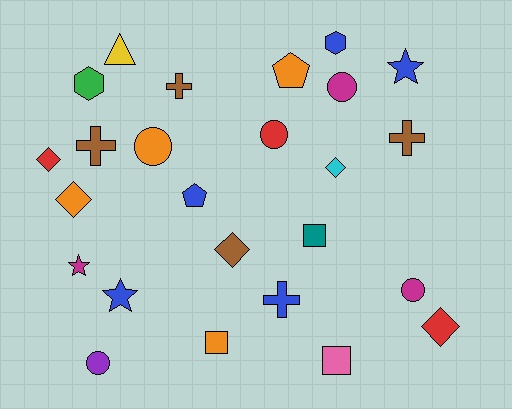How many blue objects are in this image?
There are 5 blue objects.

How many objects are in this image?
There are 25 objects.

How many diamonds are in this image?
There are 5 diamonds.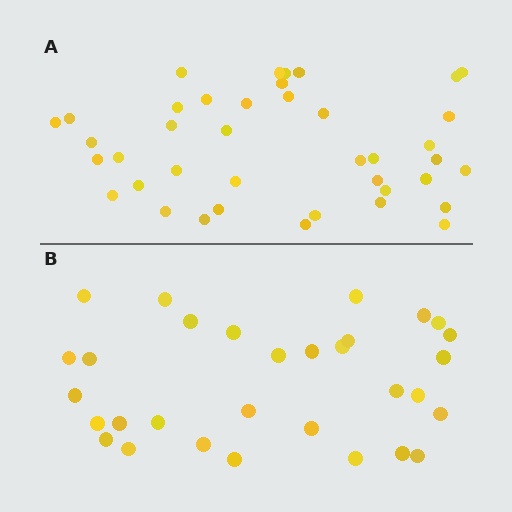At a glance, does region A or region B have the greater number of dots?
Region A (the top region) has more dots.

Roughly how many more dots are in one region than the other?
Region A has roughly 8 or so more dots than region B.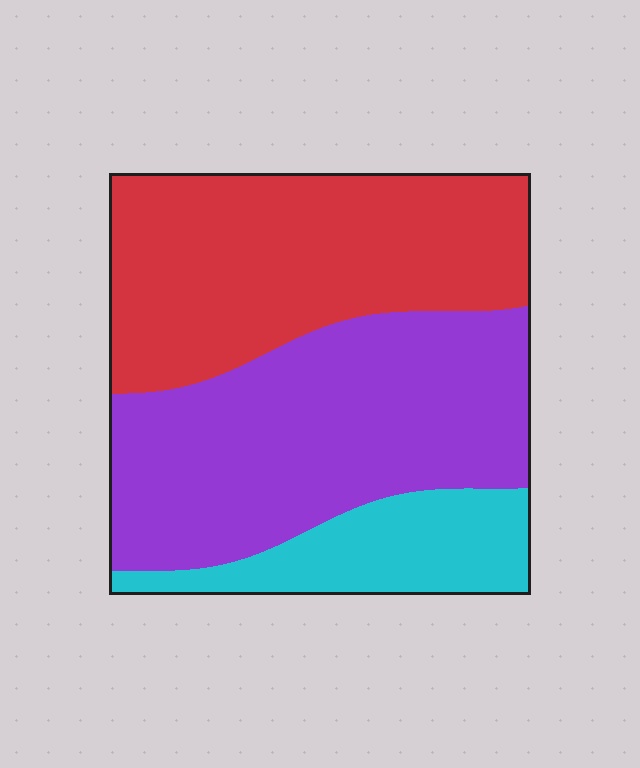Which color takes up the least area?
Cyan, at roughly 15%.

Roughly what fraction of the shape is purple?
Purple takes up between a quarter and a half of the shape.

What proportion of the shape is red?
Red takes up about two fifths (2/5) of the shape.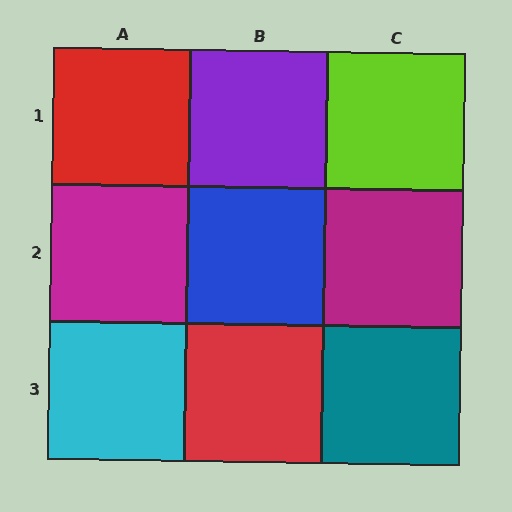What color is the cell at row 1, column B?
Purple.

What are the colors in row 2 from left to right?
Magenta, blue, magenta.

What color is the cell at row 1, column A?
Red.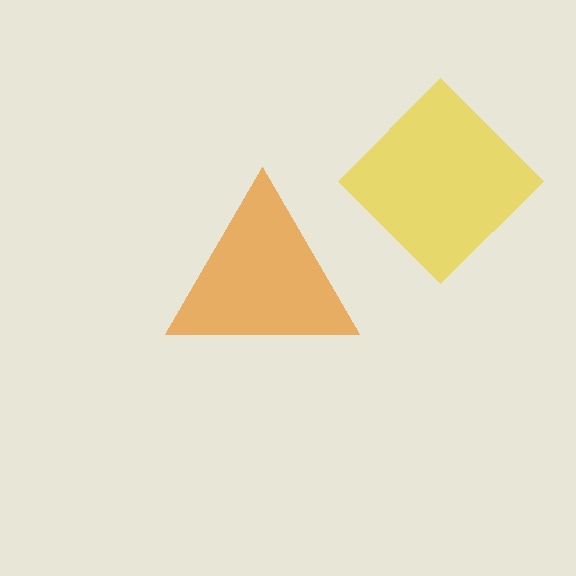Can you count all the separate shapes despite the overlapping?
Yes, there are 2 separate shapes.